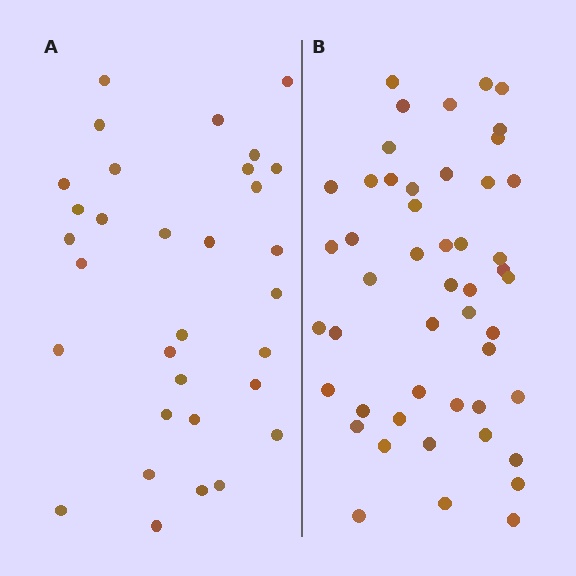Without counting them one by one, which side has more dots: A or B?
Region B (the right region) has more dots.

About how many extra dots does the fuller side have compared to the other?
Region B has approximately 15 more dots than region A.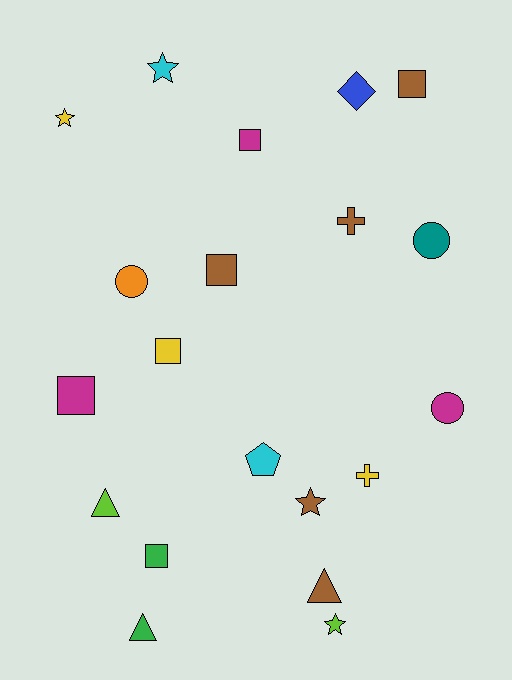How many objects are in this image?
There are 20 objects.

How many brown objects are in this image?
There are 5 brown objects.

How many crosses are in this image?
There are 2 crosses.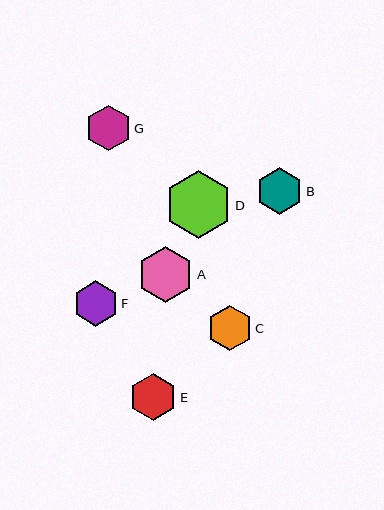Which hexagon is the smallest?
Hexagon C is the smallest with a size of approximately 45 pixels.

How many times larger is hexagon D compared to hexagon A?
Hexagon D is approximately 1.2 times the size of hexagon A.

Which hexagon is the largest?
Hexagon D is the largest with a size of approximately 67 pixels.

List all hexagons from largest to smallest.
From largest to smallest: D, A, E, B, G, F, C.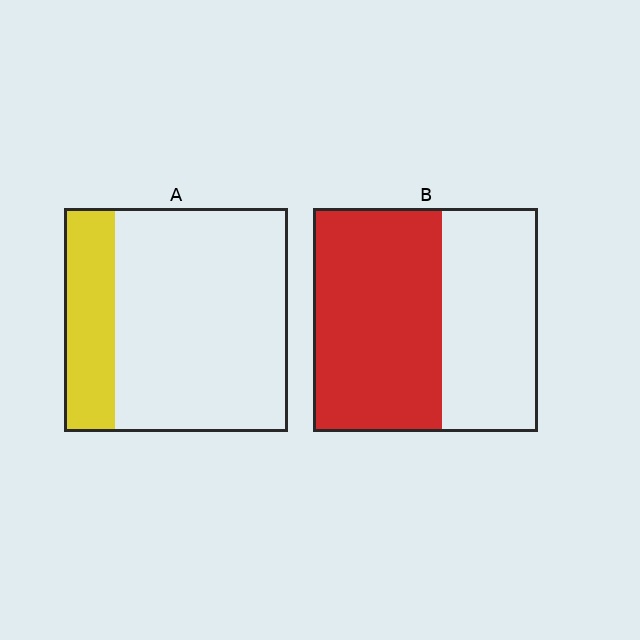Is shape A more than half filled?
No.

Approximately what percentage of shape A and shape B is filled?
A is approximately 25% and B is approximately 55%.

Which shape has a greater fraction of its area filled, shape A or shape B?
Shape B.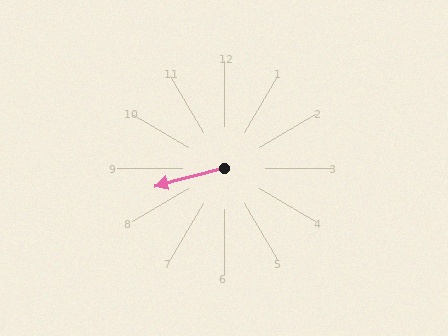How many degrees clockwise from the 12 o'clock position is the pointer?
Approximately 255 degrees.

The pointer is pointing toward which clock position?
Roughly 9 o'clock.